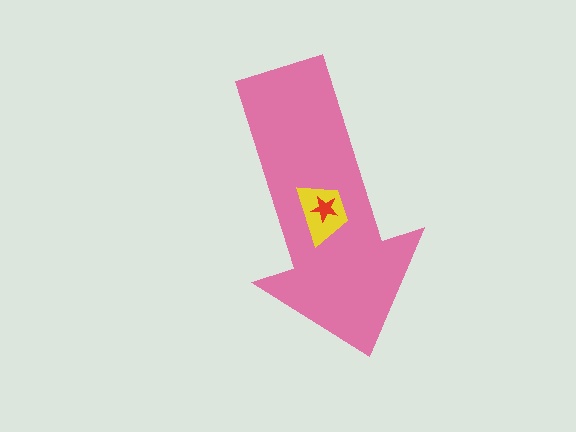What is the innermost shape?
The red star.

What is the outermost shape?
The pink arrow.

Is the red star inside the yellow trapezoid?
Yes.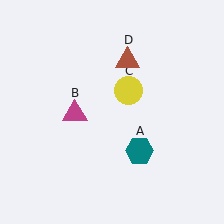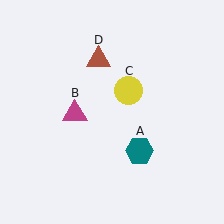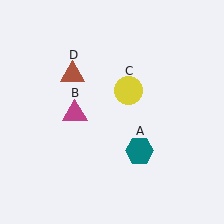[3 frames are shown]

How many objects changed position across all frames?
1 object changed position: brown triangle (object D).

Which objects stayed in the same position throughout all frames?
Teal hexagon (object A) and magenta triangle (object B) and yellow circle (object C) remained stationary.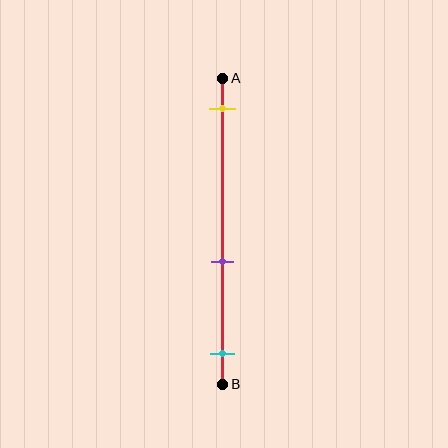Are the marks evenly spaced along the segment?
No, the marks are not evenly spaced.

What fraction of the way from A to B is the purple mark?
The purple mark is approximately 60% (0.6) of the way from A to B.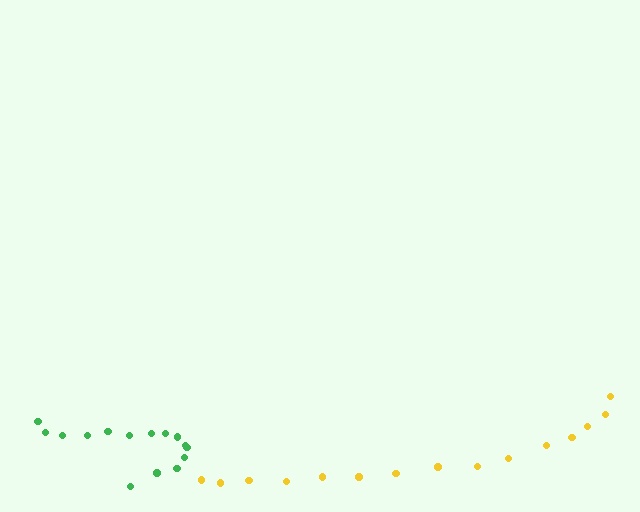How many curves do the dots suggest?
There are 2 distinct paths.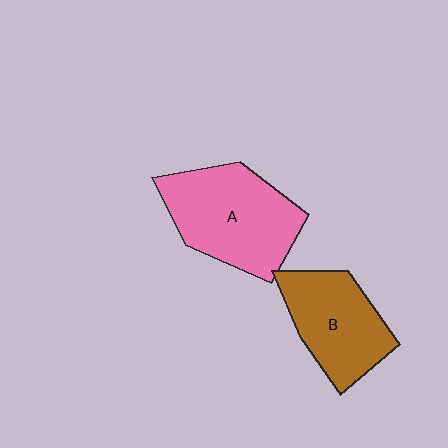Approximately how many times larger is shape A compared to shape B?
Approximately 1.3 times.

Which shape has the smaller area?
Shape B (brown).